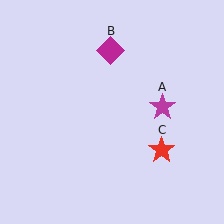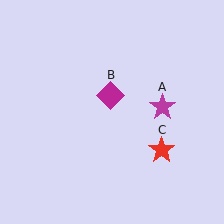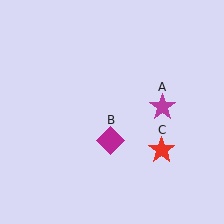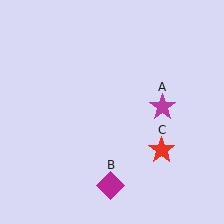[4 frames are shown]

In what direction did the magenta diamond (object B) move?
The magenta diamond (object B) moved down.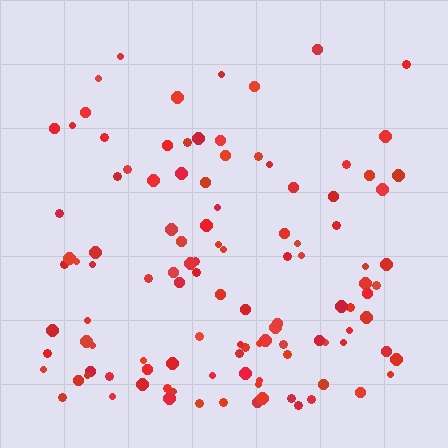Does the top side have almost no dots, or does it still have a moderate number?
Still a moderate number, just noticeably fewer than the bottom.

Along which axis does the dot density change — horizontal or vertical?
Vertical.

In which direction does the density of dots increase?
From top to bottom, with the bottom side densest.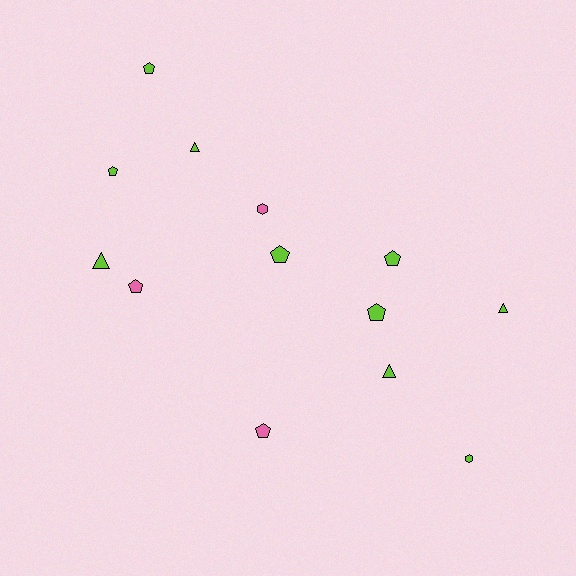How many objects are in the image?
There are 13 objects.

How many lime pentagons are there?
There are 5 lime pentagons.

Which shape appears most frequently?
Pentagon, with 7 objects.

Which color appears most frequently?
Lime, with 10 objects.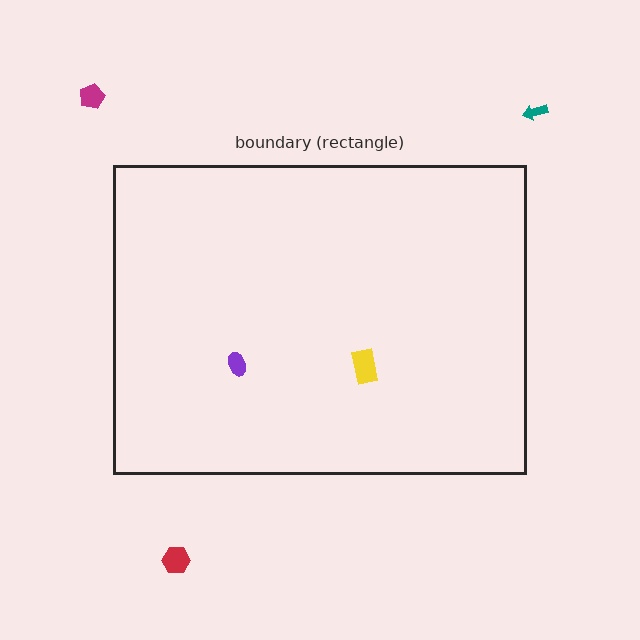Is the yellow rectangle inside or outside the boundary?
Inside.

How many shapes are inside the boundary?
2 inside, 3 outside.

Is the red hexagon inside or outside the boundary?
Outside.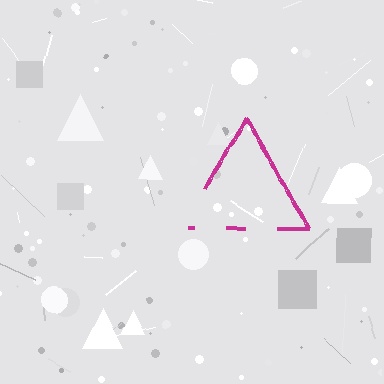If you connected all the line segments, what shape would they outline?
They would outline a triangle.